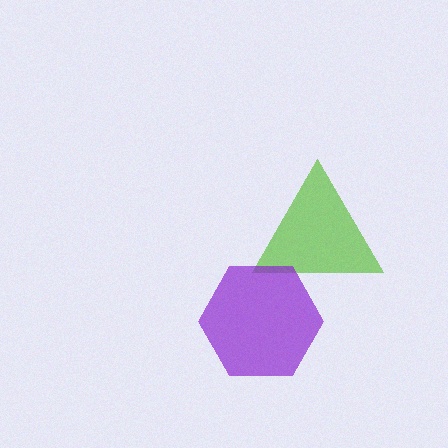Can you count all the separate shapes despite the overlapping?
Yes, there are 2 separate shapes.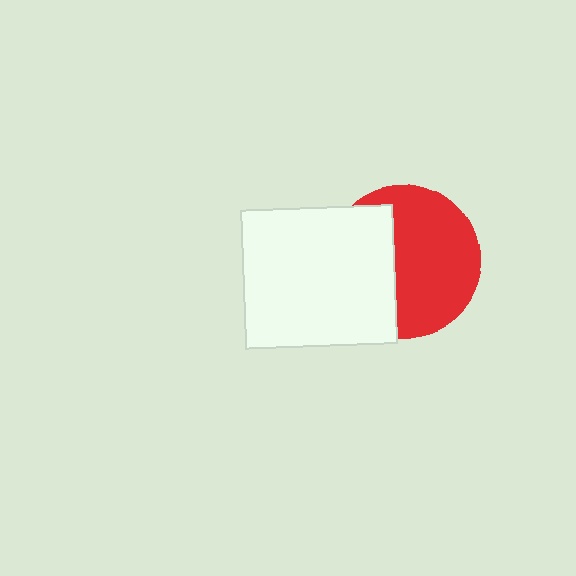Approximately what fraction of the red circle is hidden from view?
Roughly 40% of the red circle is hidden behind the white rectangle.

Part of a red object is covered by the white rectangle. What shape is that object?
It is a circle.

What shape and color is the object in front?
The object in front is a white rectangle.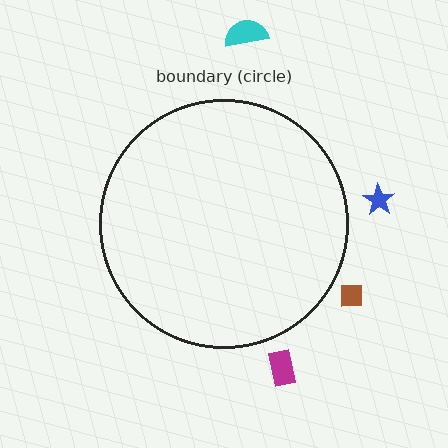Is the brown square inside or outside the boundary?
Outside.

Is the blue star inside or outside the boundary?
Outside.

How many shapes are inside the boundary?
0 inside, 4 outside.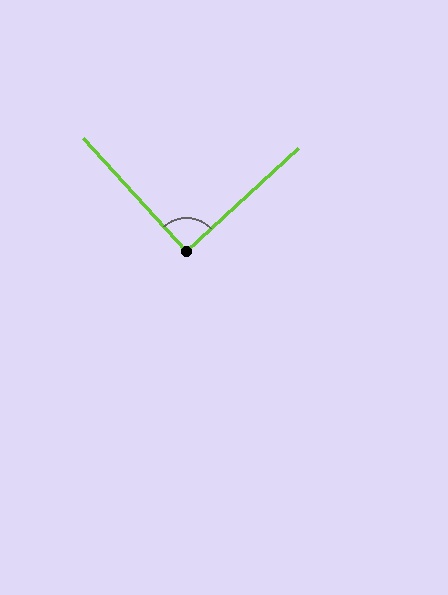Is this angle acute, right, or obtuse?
It is approximately a right angle.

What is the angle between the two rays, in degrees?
Approximately 90 degrees.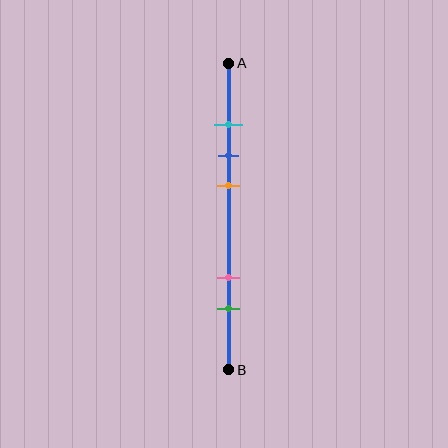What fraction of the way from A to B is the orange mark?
The orange mark is approximately 40% (0.4) of the way from A to B.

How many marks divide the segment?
There are 5 marks dividing the segment.